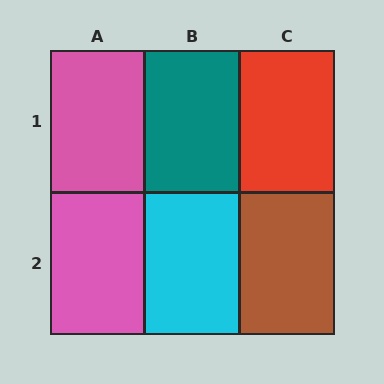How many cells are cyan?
1 cell is cyan.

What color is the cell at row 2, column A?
Pink.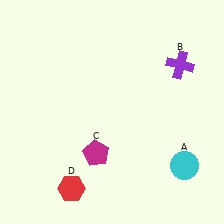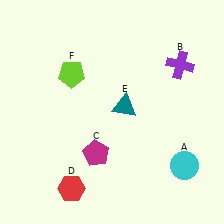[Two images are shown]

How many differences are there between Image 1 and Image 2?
There are 2 differences between the two images.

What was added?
A teal triangle (E), a lime pentagon (F) were added in Image 2.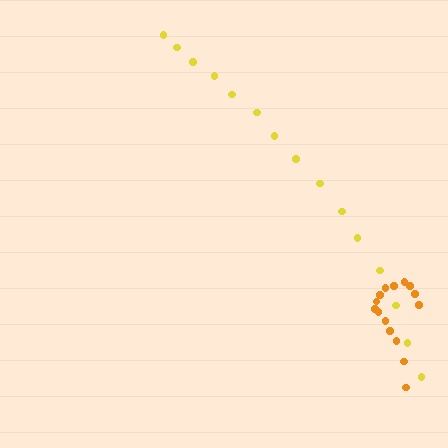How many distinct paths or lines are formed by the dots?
There are 2 distinct paths.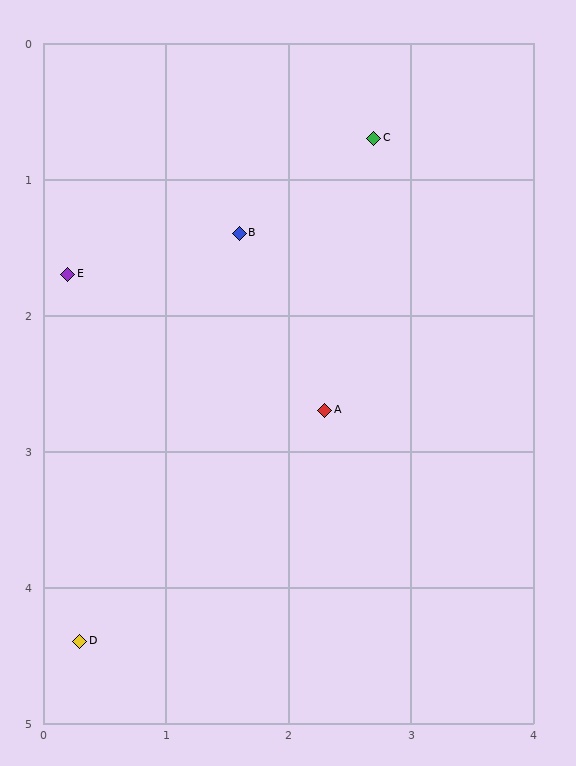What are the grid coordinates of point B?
Point B is at approximately (1.6, 1.4).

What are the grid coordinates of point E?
Point E is at approximately (0.2, 1.7).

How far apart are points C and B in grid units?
Points C and B are about 1.3 grid units apart.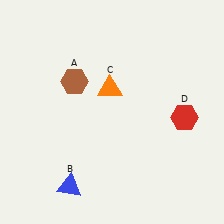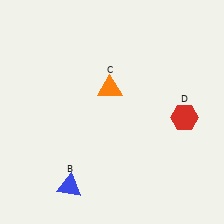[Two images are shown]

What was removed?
The brown hexagon (A) was removed in Image 2.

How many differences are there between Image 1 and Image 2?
There is 1 difference between the two images.